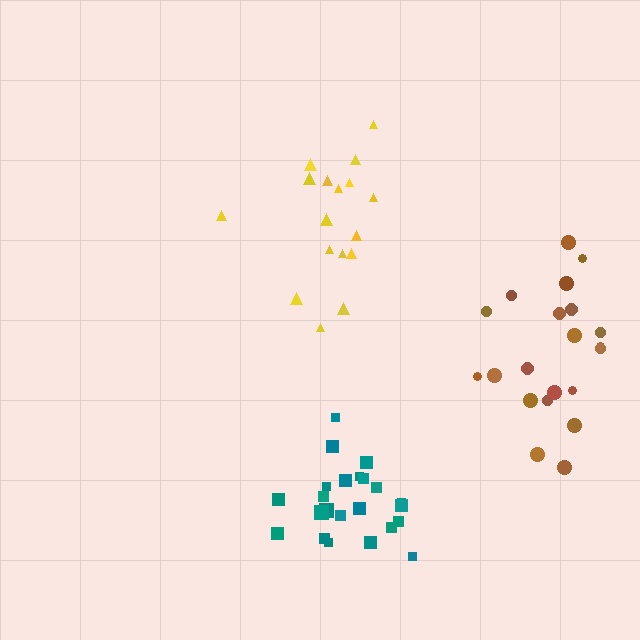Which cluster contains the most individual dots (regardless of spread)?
Teal (24).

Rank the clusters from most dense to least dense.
teal, yellow, brown.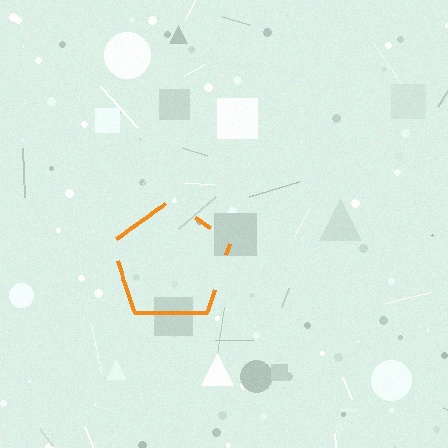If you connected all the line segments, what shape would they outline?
They would outline a pentagon.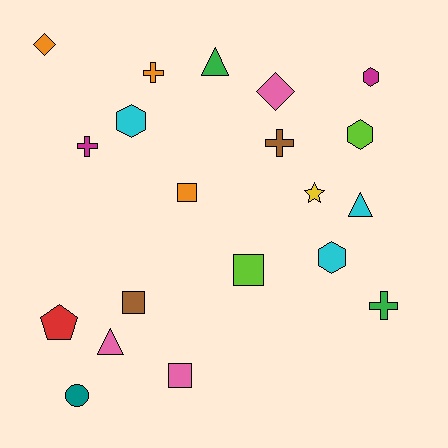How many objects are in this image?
There are 20 objects.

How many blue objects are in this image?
There are no blue objects.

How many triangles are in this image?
There are 3 triangles.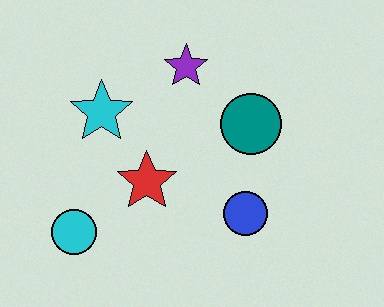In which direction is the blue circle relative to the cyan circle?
The blue circle is to the right of the cyan circle.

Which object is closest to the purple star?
The teal circle is closest to the purple star.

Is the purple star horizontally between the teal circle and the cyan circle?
Yes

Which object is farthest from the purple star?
The cyan circle is farthest from the purple star.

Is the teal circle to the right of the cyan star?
Yes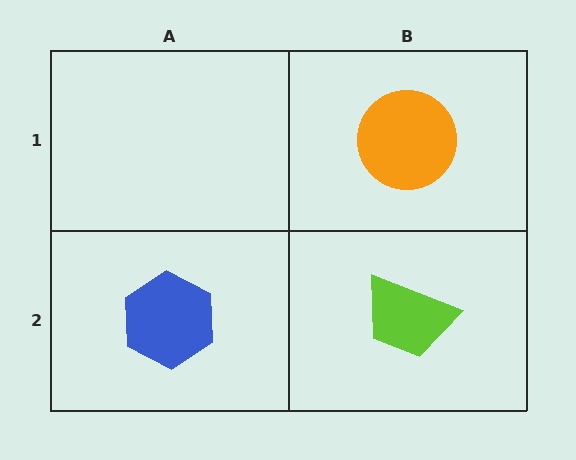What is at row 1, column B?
An orange circle.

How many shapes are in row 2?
2 shapes.